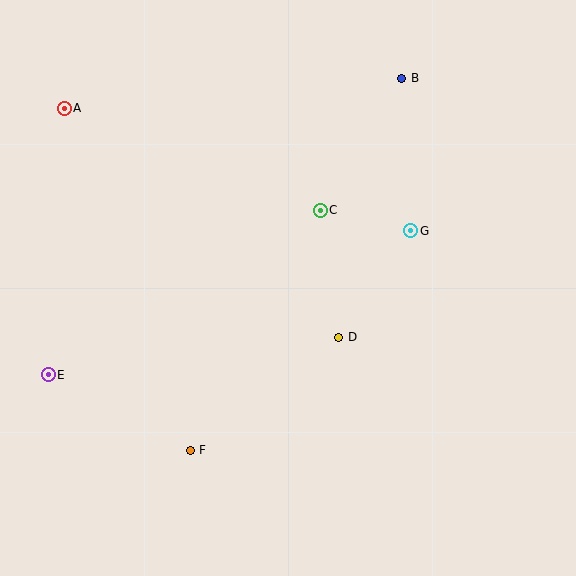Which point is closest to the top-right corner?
Point B is closest to the top-right corner.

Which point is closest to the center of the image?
Point D at (339, 337) is closest to the center.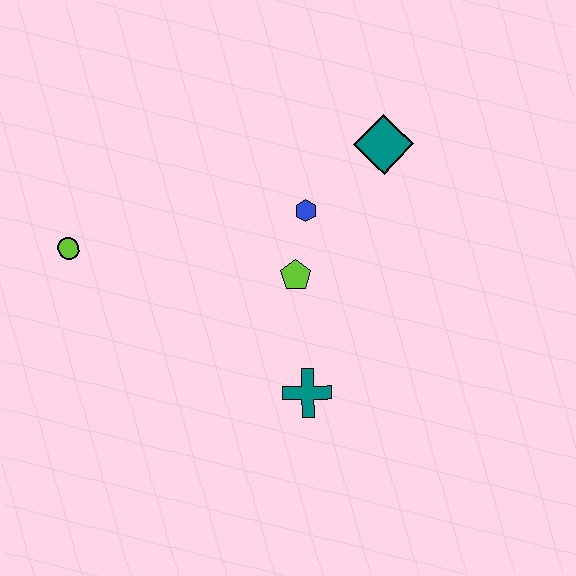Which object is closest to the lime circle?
The lime pentagon is closest to the lime circle.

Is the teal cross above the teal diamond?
No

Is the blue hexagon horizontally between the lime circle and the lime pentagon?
No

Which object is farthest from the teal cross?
The lime circle is farthest from the teal cross.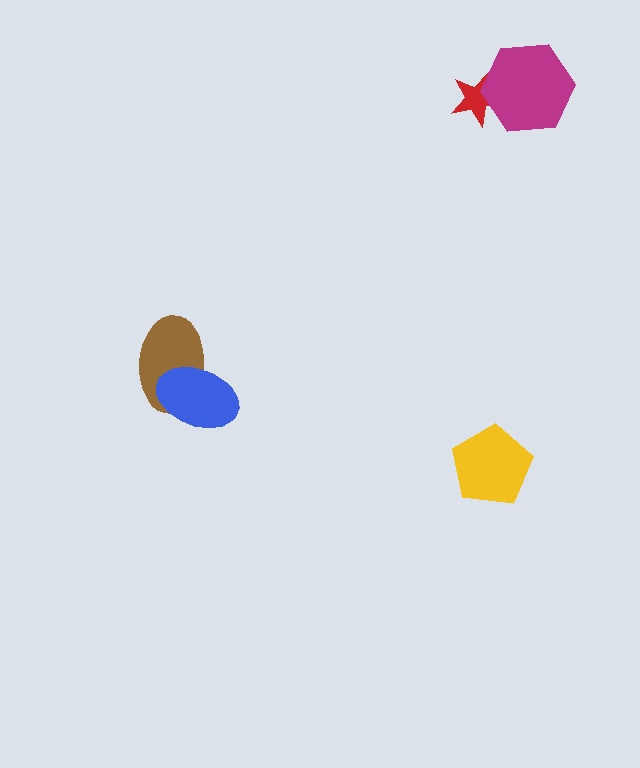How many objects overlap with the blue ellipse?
1 object overlaps with the blue ellipse.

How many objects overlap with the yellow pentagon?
0 objects overlap with the yellow pentagon.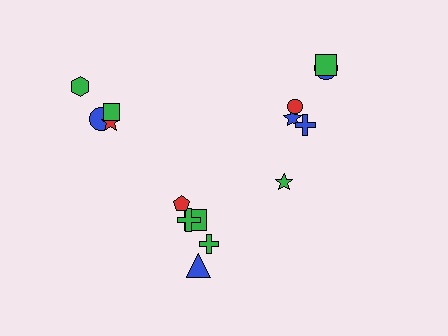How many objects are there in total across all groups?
There are 15 objects.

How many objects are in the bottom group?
There are 5 objects.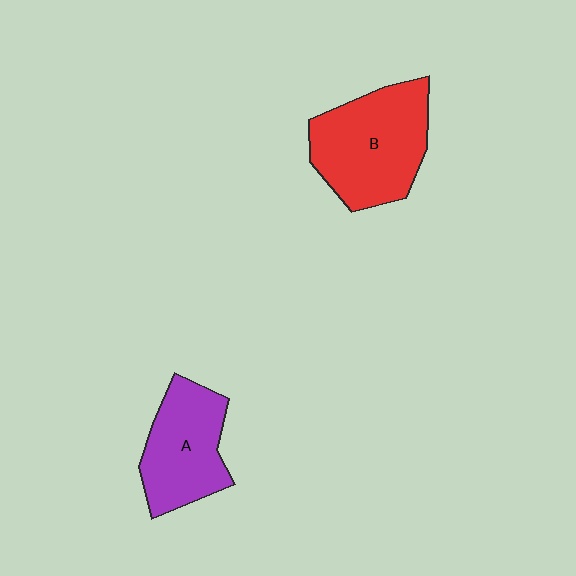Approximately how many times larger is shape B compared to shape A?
Approximately 1.3 times.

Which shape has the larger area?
Shape B (red).